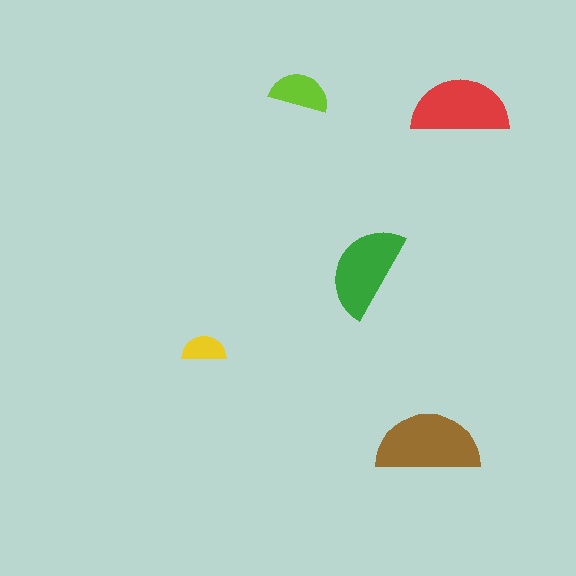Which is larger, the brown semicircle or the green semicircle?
The brown one.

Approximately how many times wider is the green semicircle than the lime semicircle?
About 1.5 times wider.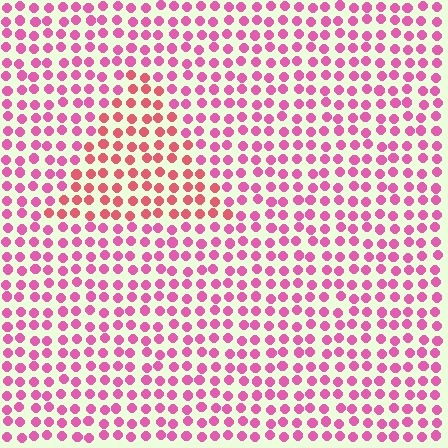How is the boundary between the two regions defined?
The boundary is defined purely by a slight shift in hue (about 29 degrees). Spacing, size, and orientation are identical on both sides.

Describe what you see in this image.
The image is filled with small pink elements in a uniform arrangement. A triangle-shaped region is visible where the elements are tinted to a slightly different hue, forming a subtle color boundary.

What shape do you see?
I see a triangle.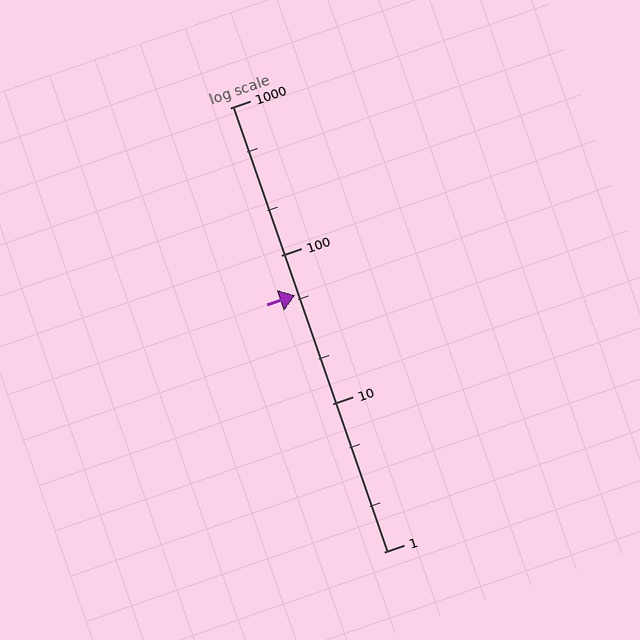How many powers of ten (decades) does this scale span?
The scale spans 3 decades, from 1 to 1000.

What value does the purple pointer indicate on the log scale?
The pointer indicates approximately 54.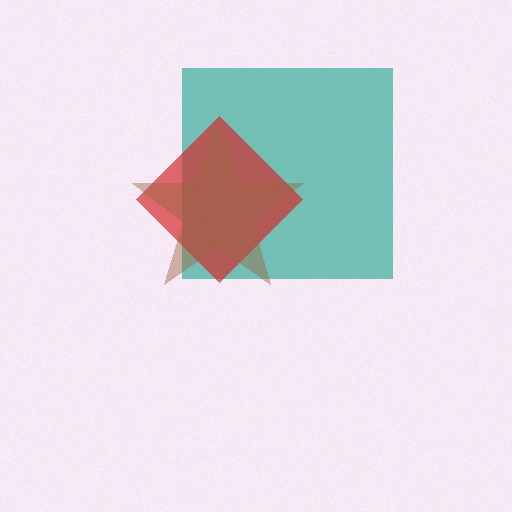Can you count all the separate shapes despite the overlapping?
Yes, there are 3 separate shapes.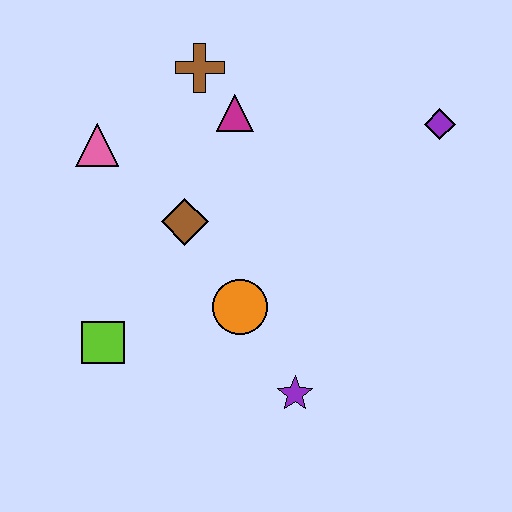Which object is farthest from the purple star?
The brown cross is farthest from the purple star.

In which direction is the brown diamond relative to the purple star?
The brown diamond is above the purple star.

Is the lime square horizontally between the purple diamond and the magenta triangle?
No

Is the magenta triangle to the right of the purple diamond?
No